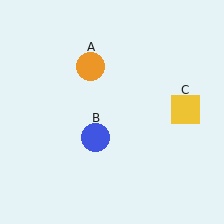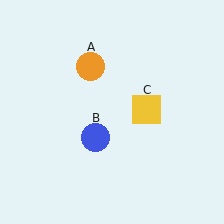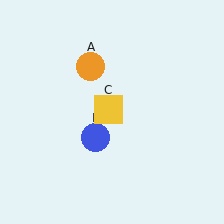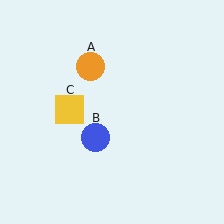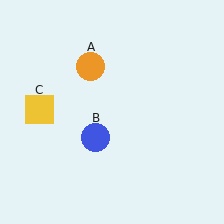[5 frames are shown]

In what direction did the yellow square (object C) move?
The yellow square (object C) moved left.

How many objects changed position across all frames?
1 object changed position: yellow square (object C).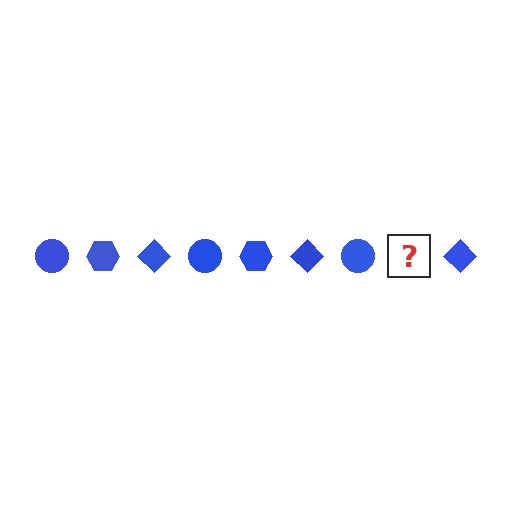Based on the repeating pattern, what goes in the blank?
The blank should be a blue hexagon.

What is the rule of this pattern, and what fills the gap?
The rule is that the pattern cycles through circle, hexagon, diamond shapes in blue. The gap should be filled with a blue hexagon.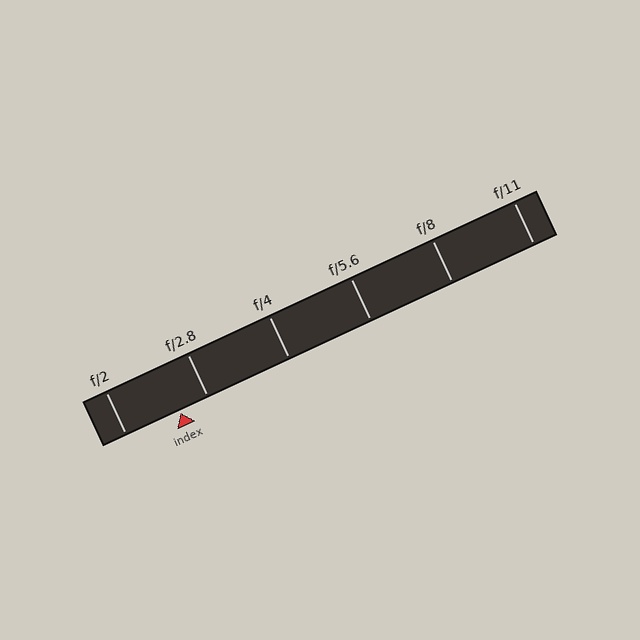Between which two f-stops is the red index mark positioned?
The index mark is between f/2 and f/2.8.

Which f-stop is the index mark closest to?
The index mark is closest to f/2.8.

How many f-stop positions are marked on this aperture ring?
There are 6 f-stop positions marked.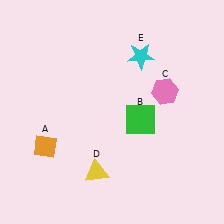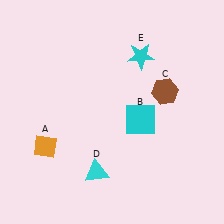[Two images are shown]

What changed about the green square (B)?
In Image 1, B is green. In Image 2, it changed to cyan.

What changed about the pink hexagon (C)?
In Image 1, C is pink. In Image 2, it changed to brown.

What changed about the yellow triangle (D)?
In Image 1, D is yellow. In Image 2, it changed to cyan.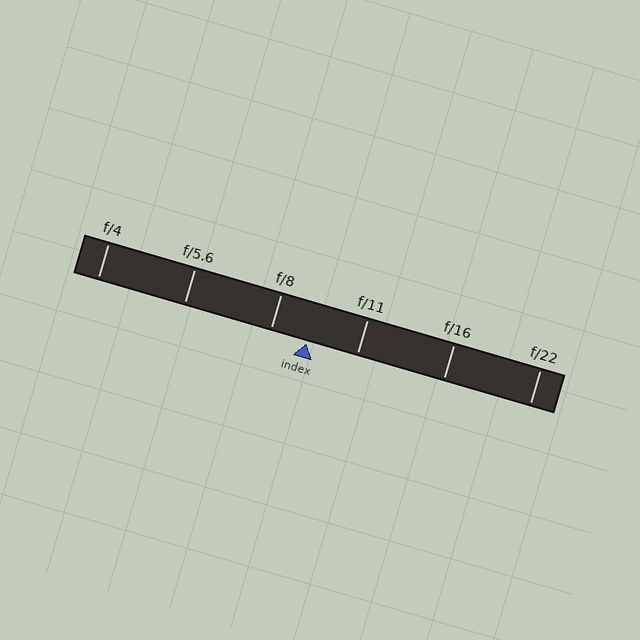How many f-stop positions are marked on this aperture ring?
There are 6 f-stop positions marked.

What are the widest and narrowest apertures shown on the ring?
The widest aperture shown is f/4 and the narrowest is f/22.